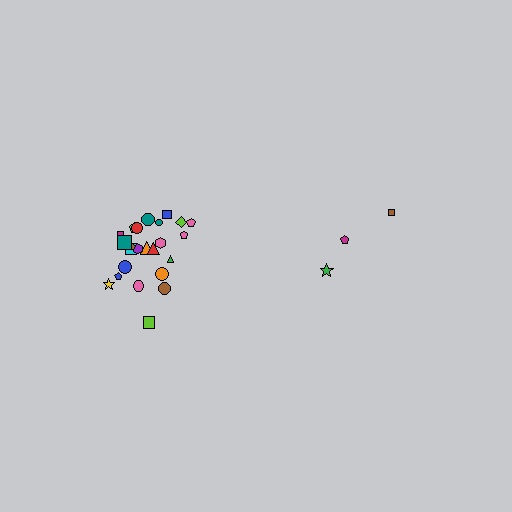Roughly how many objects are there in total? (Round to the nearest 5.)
Roughly 30 objects in total.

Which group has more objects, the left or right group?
The left group.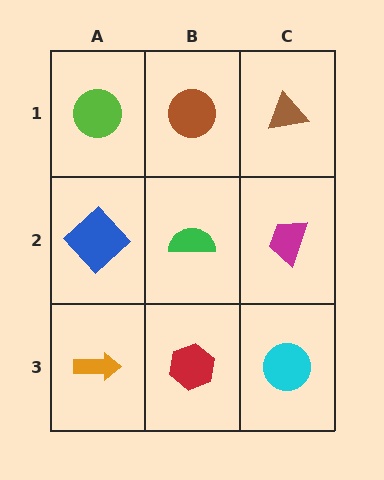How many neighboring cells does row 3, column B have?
3.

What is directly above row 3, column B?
A green semicircle.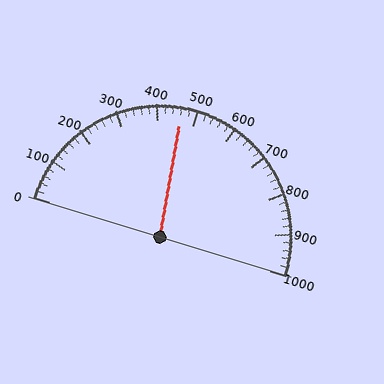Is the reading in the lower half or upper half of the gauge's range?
The reading is in the lower half of the range (0 to 1000).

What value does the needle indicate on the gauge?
The needle indicates approximately 460.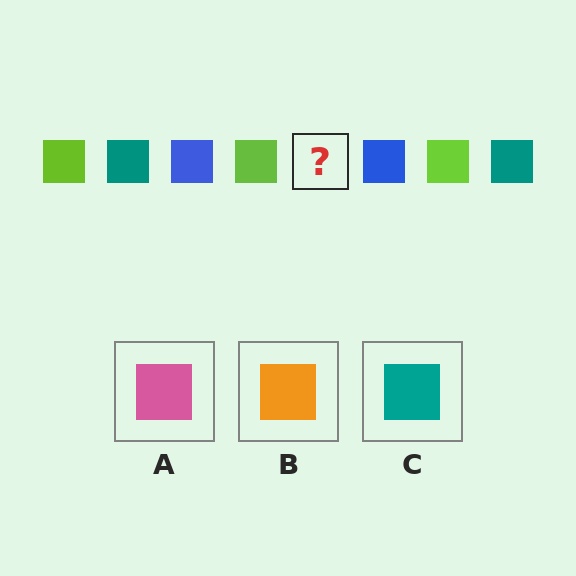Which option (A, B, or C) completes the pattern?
C.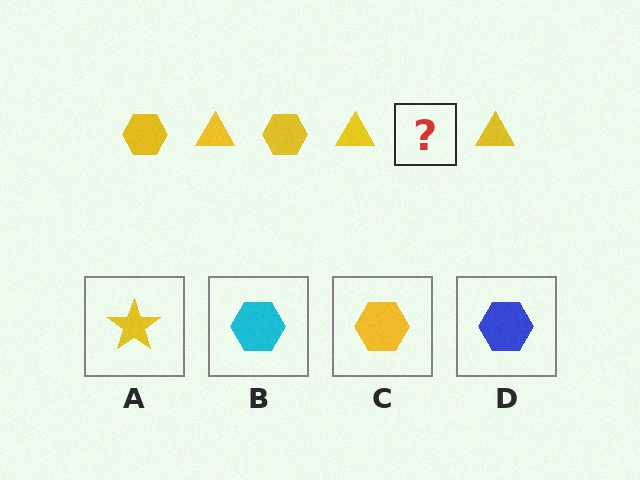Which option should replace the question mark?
Option C.